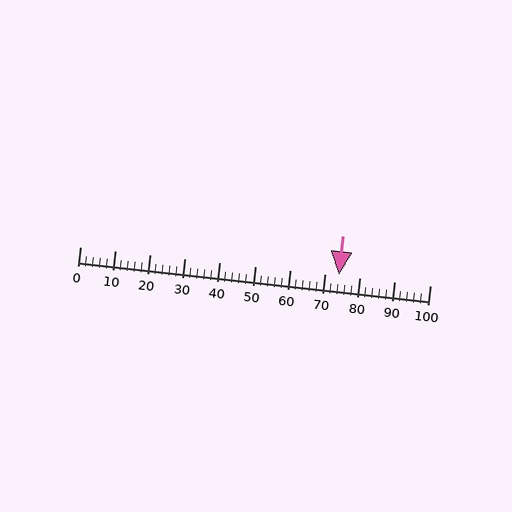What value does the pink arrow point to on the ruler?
The pink arrow points to approximately 74.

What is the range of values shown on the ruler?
The ruler shows values from 0 to 100.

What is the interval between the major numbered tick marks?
The major tick marks are spaced 10 units apart.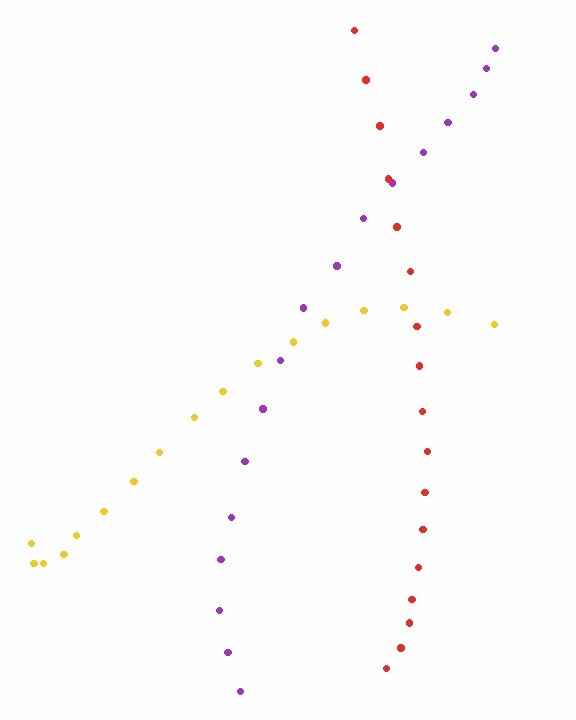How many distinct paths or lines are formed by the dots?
There are 3 distinct paths.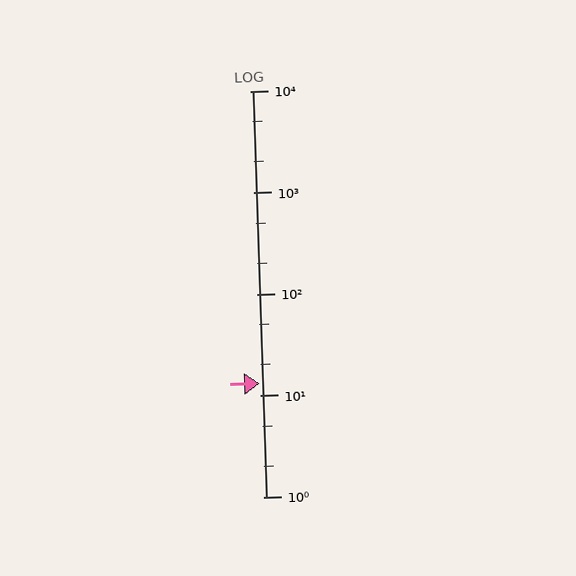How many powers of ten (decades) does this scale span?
The scale spans 4 decades, from 1 to 10000.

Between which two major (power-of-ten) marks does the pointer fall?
The pointer is between 10 and 100.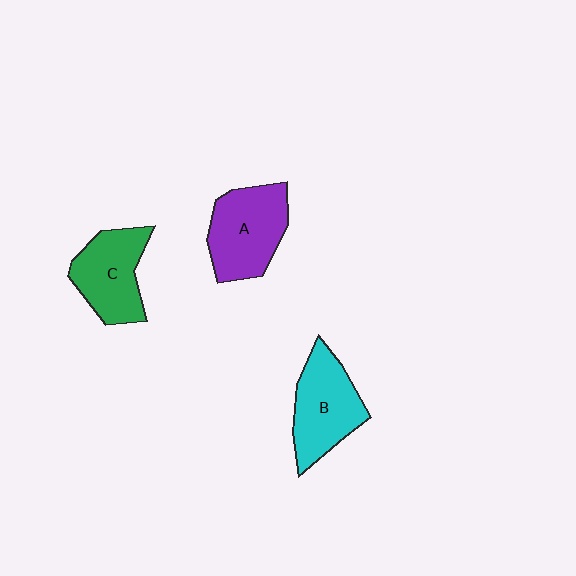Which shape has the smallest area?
Shape C (green).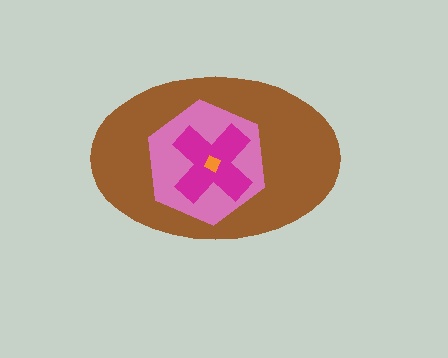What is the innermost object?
The orange square.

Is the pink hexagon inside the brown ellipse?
Yes.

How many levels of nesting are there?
4.